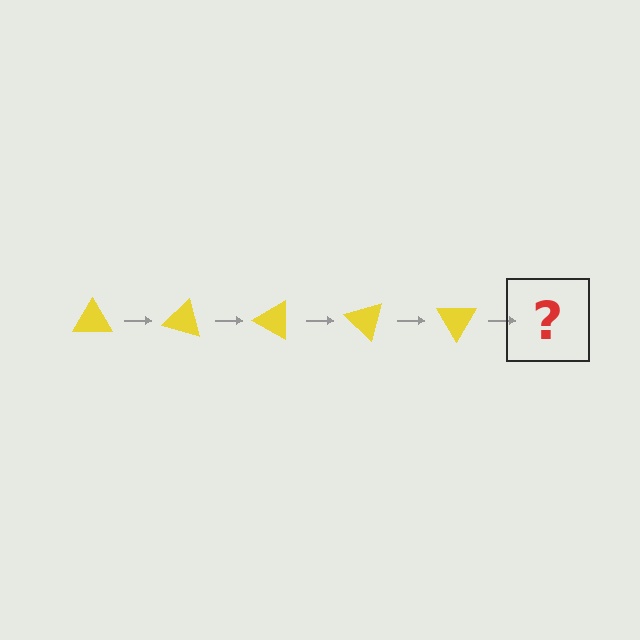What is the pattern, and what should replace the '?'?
The pattern is that the triangle rotates 15 degrees each step. The '?' should be a yellow triangle rotated 75 degrees.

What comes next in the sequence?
The next element should be a yellow triangle rotated 75 degrees.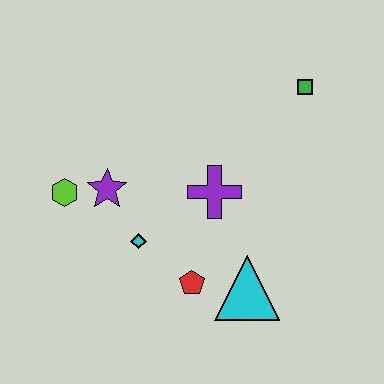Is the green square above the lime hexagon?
Yes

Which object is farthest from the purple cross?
The lime hexagon is farthest from the purple cross.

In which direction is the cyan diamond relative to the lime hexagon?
The cyan diamond is to the right of the lime hexagon.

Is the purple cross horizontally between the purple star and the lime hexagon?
No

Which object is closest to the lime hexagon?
The purple star is closest to the lime hexagon.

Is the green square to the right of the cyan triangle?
Yes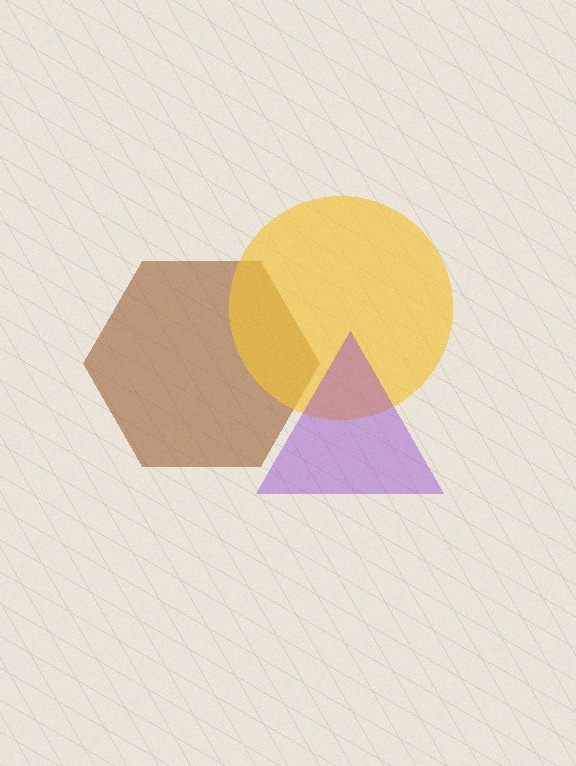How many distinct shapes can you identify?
There are 3 distinct shapes: a brown hexagon, a yellow circle, a purple triangle.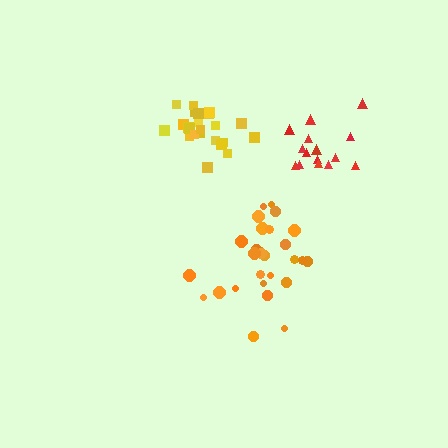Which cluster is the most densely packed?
Yellow.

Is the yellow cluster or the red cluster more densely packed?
Yellow.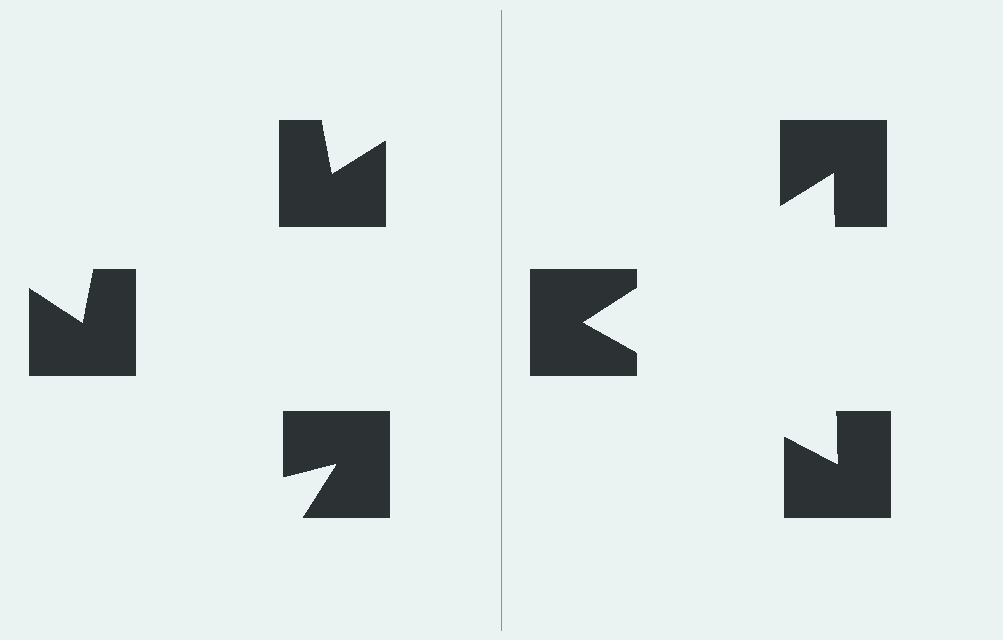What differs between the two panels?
The notched squares are positioned identically on both sides; only the wedge orientations differ. On the right they align to a triangle; on the left they are misaligned.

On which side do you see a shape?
An illusory triangle appears on the right side. On the left side the wedge cuts are rotated, so no coherent shape forms.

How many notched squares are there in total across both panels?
6 — 3 on each side.